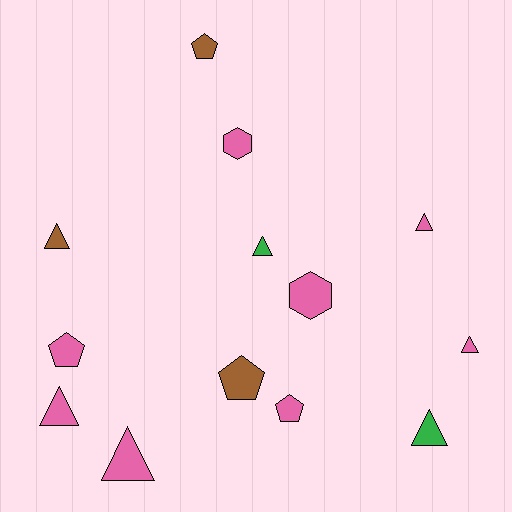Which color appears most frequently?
Pink, with 8 objects.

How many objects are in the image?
There are 13 objects.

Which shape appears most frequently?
Triangle, with 7 objects.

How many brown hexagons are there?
There are no brown hexagons.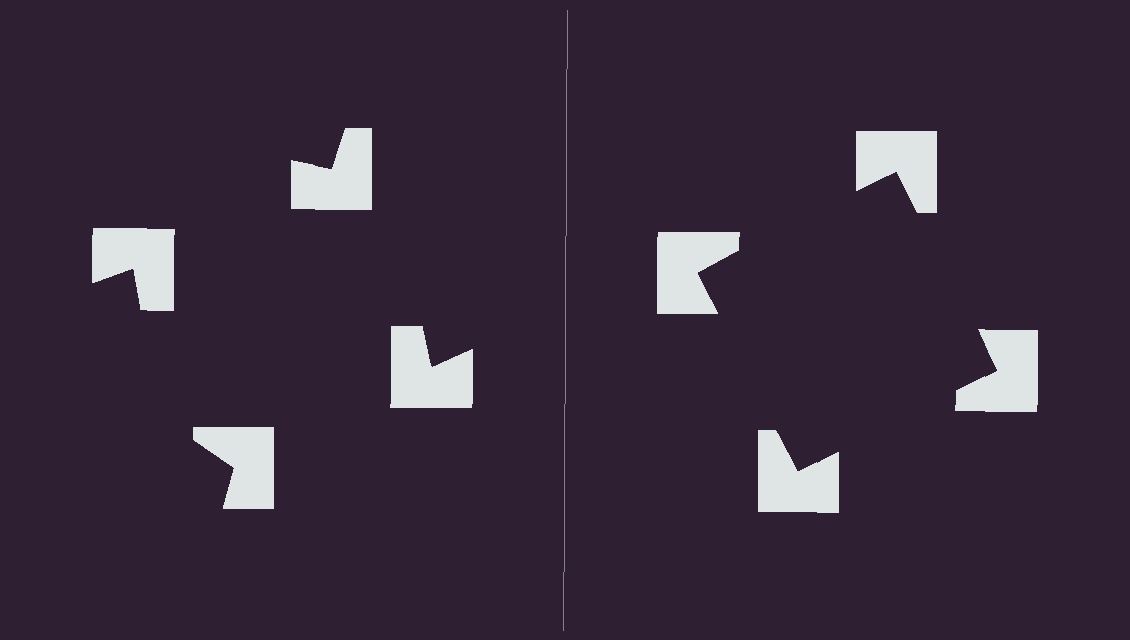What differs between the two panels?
The notched squares are positioned identically on both sides; only the wedge orientations differ. On the right they align to a square; on the left they are misaligned.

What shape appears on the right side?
An illusory square.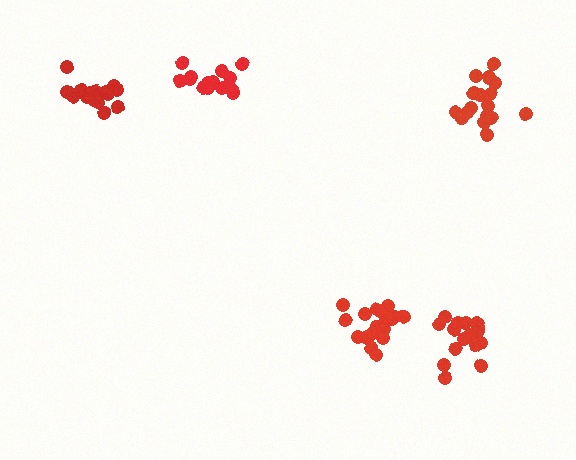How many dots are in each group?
Group 1: 18 dots, Group 2: 19 dots, Group 3: 17 dots, Group 4: 18 dots, Group 5: 15 dots (87 total).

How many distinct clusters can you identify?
There are 5 distinct clusters.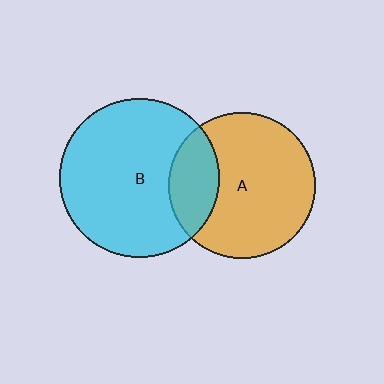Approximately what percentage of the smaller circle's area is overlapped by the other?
Approximately 25%.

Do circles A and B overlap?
Yes.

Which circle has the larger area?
Circle B (cyan).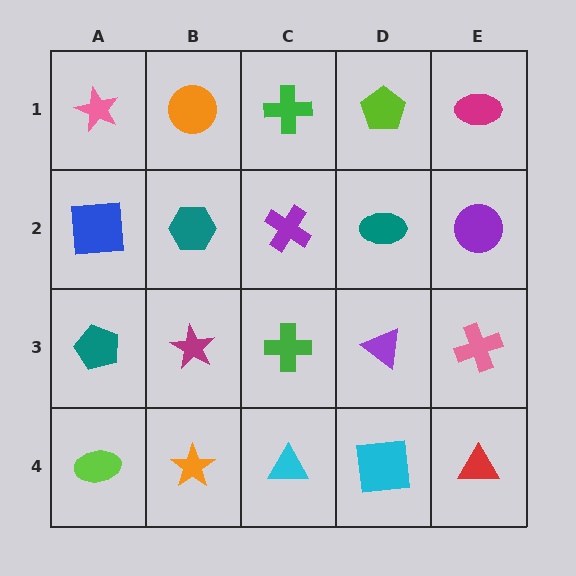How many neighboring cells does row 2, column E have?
3.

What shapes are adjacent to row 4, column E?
A pink cross (row 3, column E), a cyan square (row 4, column D).